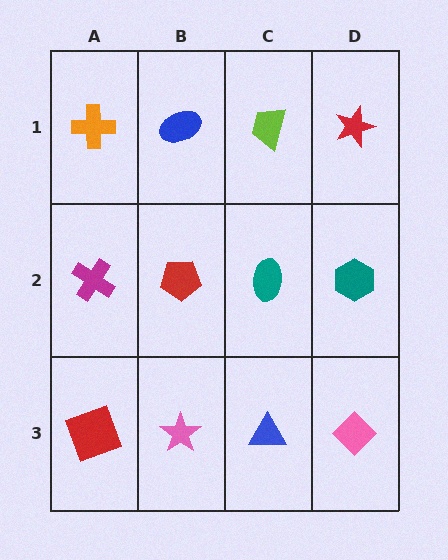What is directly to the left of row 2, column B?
A magenta cross.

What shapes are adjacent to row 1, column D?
A teal hexagon (row 2, column D), a lime trapezoid (row 1, column C).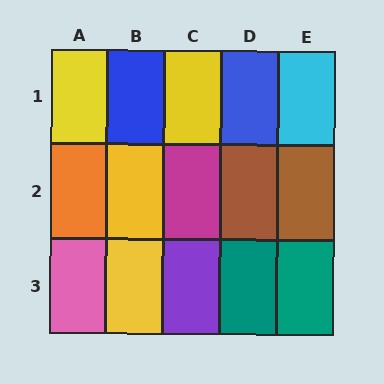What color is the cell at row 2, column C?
Magenta.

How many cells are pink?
1 cell is pink.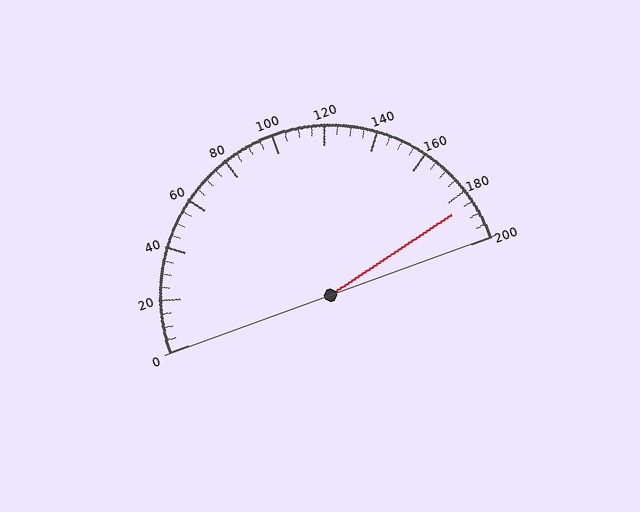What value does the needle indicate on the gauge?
The needle indicates approximately 185.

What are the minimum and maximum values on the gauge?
The gauge ranges from 0 to 200.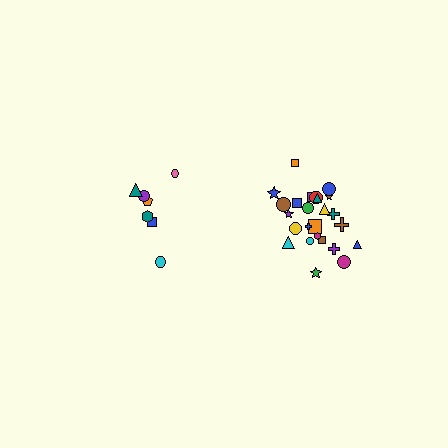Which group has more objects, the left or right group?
The right group.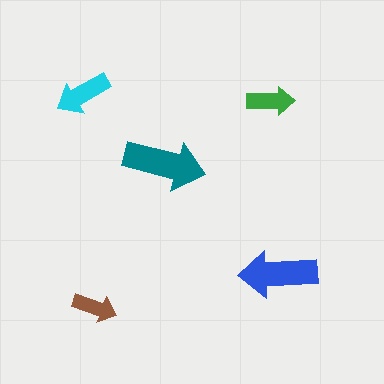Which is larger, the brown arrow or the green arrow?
The green one.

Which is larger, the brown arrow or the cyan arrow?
The cyan one.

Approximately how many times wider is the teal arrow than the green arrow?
About 1.5 times wider.